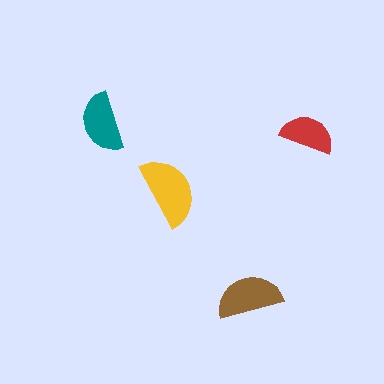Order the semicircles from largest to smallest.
the yellow one, the brown one, the teal one, the red one.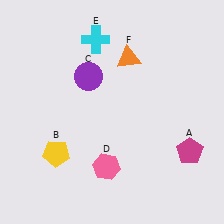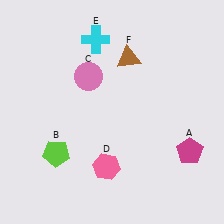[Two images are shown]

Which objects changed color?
B changed from yellow to lime. C changed from purple to pink. F changed from orange to brown.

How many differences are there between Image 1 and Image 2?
There are 3 differences between the two images.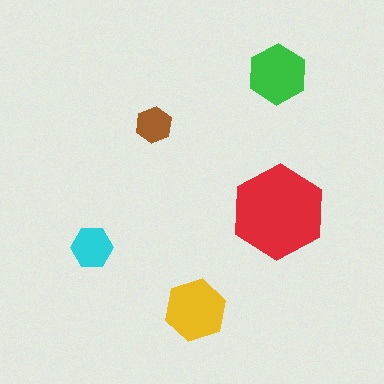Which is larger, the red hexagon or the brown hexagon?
The red one.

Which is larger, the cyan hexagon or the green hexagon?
The green one.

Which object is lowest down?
The yellow hexagon is bottommost.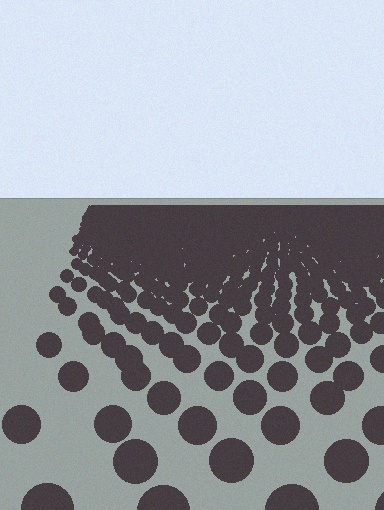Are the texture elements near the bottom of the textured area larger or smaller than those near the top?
Larger. Near the bottom, elements are closer to the viewer and appear at a bigger on-screen size.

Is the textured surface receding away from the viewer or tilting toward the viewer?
The surface is receding away from the viewer. Texture elements get smaller and denser toward the top.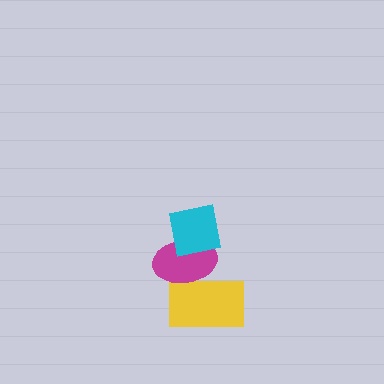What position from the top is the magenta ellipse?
The magenta ellipse is 2nd from the top.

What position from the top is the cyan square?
The cyan square is 1st from the top.